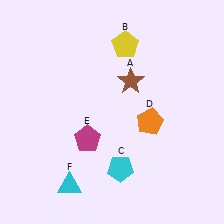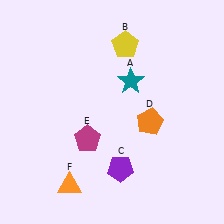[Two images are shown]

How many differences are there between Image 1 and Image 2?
There are 3 differences between the two images.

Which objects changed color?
A changed from brown to teal. C changed from cyan to purple. F changed from cyan to orange.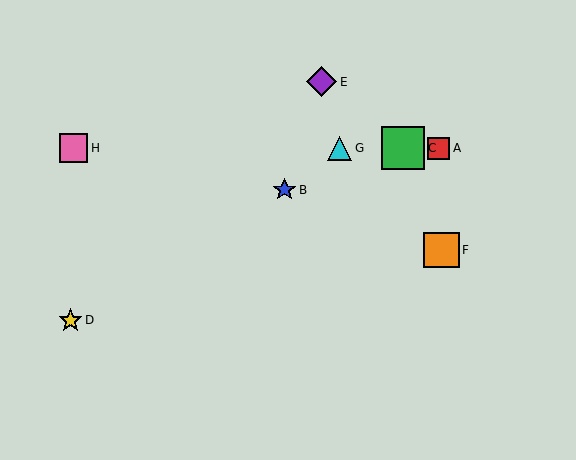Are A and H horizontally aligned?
Yes, both are at y≈148.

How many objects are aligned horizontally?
4 objects (A, C, G, H) are aligned horizontally.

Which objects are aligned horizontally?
Objects A, C, G, H are aligned horizontally.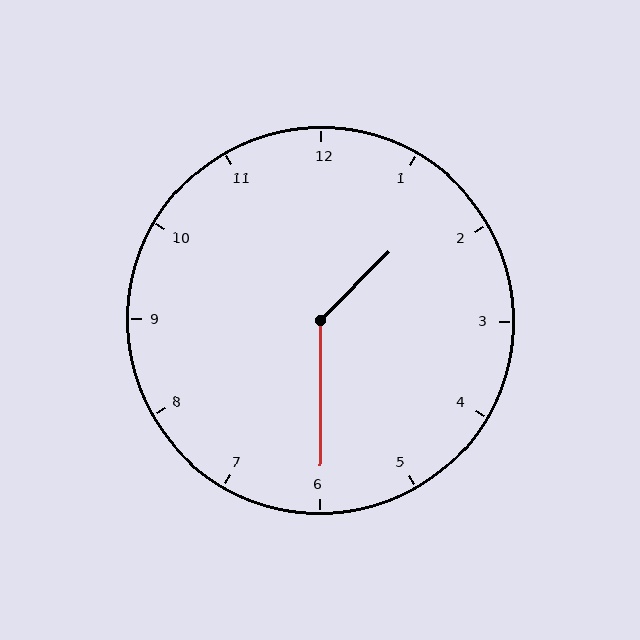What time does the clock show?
1:30.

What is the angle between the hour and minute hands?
Approximately 135 degrees.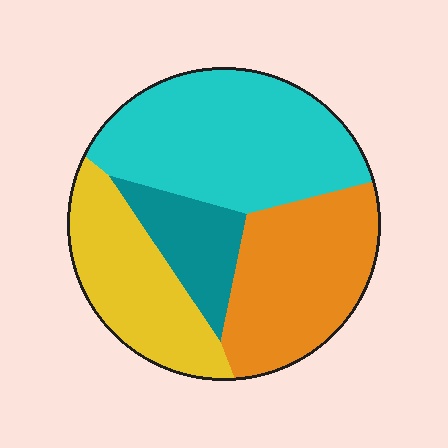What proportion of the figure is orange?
Orange takes up between a sixth and a third of the figure.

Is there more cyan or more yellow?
Cyan.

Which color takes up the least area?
Teal, at roughly 10%.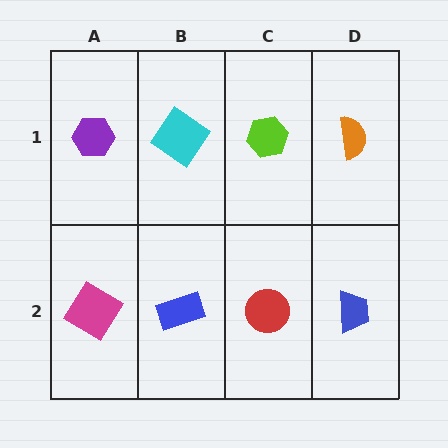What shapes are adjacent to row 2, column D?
An orange semicircle (row 1, column D), a red circle (row 2, column C).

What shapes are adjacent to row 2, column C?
A lime hexagon (row 1, column C), a blue rectangle (row 2, column B), a blue trapezoid (row 2, column D).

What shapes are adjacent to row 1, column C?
A red circle (row 2, column C), a cyan diamond (row 1, column B), an orange semicircle (row 1, column D).